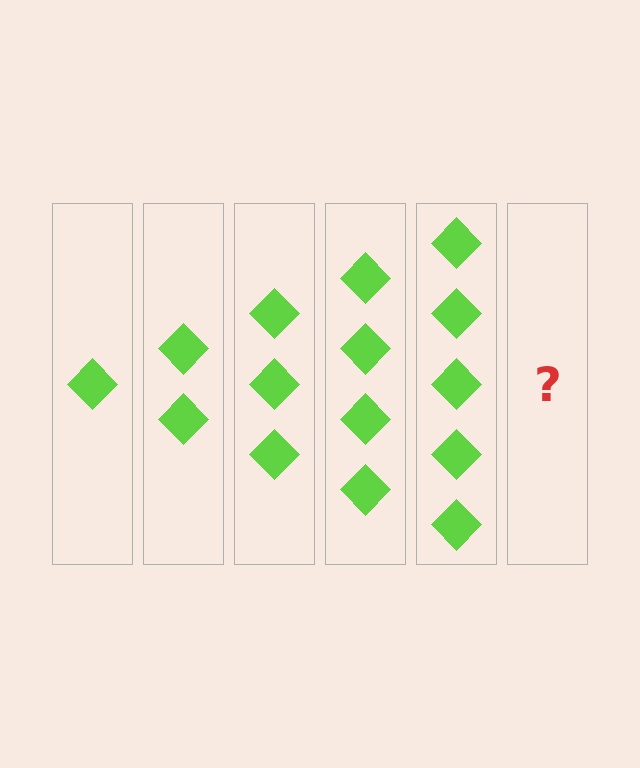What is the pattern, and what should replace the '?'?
The pattern is that each step adds one more diamond. The '?' should be 6 diamonds.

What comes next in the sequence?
The next element should be 6 diamonds.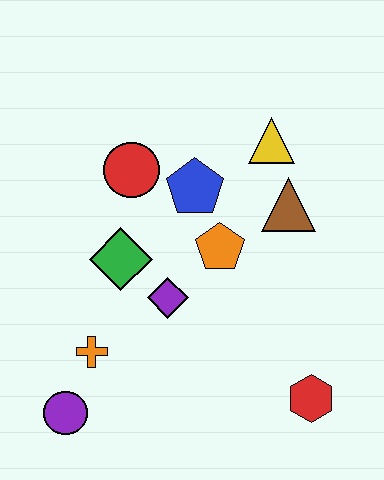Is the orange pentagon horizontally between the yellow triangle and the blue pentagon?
Yes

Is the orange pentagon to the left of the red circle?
No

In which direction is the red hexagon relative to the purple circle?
The red hexagon is to the right of the purple circle.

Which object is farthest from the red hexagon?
The red circle is farthest from the red hexagon.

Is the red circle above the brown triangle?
Yes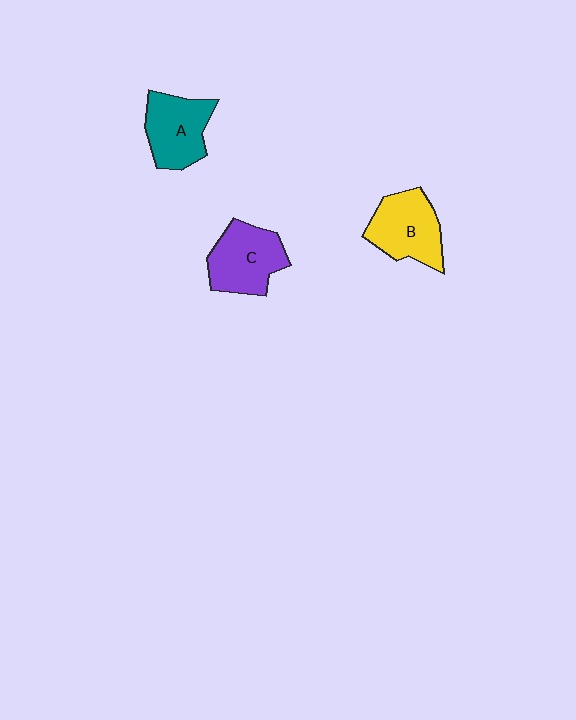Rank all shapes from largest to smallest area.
From largest to smallest: C (purple), B (yellow), A (teal).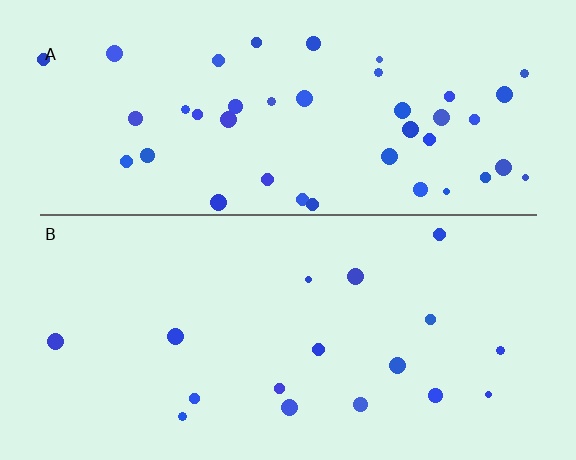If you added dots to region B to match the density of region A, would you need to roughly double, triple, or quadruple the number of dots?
Approximately triple.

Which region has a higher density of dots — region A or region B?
A (the top).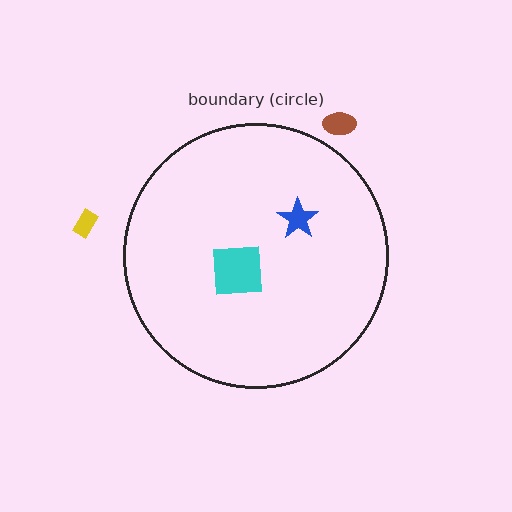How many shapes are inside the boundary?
2 inside, 2 outside.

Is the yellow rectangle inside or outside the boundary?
Outside.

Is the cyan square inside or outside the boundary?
Inside.